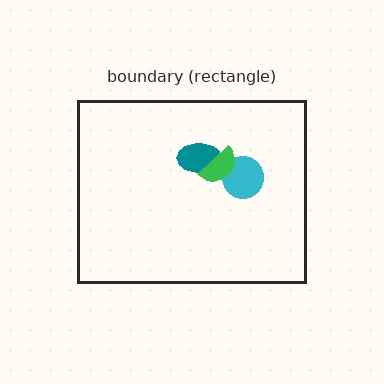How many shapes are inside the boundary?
3 inside, 0 outside.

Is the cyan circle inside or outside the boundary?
Inside.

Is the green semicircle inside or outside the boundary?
Inside.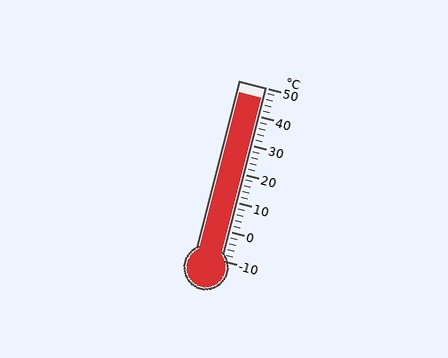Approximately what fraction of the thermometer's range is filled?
The thermometer is filled to approximately 95% of its range.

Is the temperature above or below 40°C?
The temperature is above 40°C.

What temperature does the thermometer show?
The thermometer shows approximately 46°C.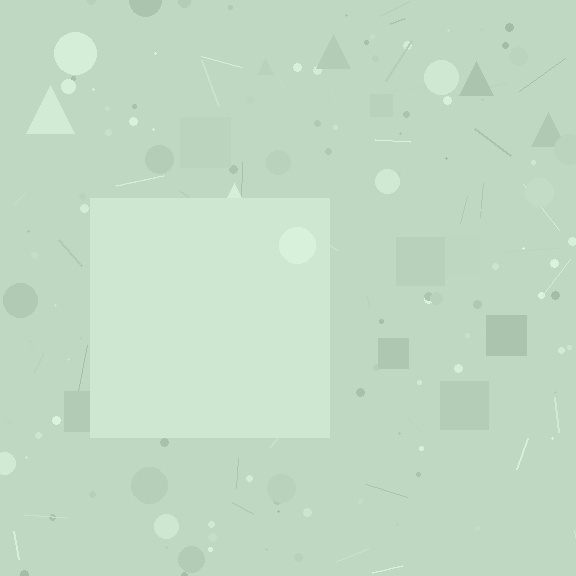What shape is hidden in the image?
A square is hidden in the image.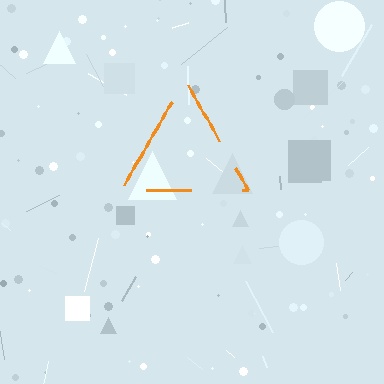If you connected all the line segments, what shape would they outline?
They would outline a triangle.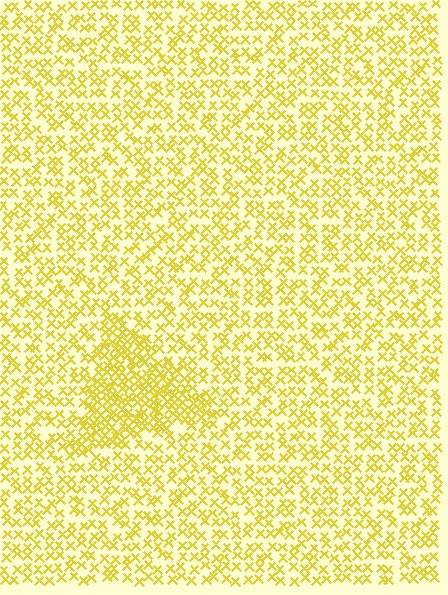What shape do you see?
I see a triangle.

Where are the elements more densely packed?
The elements are more densely packed inside the triangle boundary.